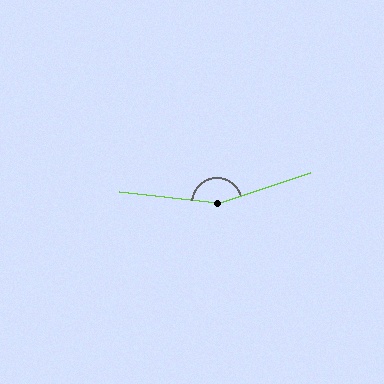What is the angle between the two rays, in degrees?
Approximately 155 degrees.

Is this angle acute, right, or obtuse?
It is obtuse.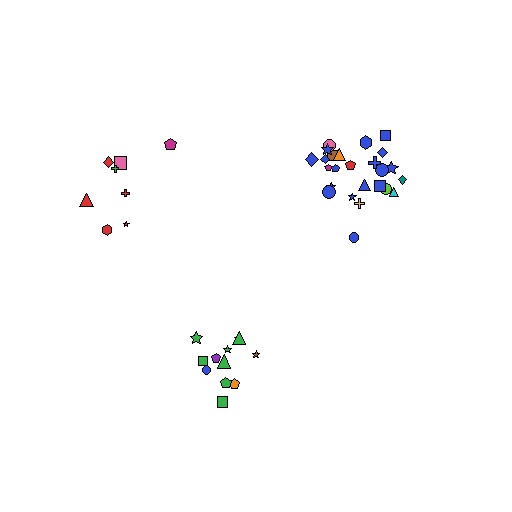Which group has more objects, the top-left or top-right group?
The top-right group.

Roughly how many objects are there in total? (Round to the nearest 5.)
Roughly 45 objects in total.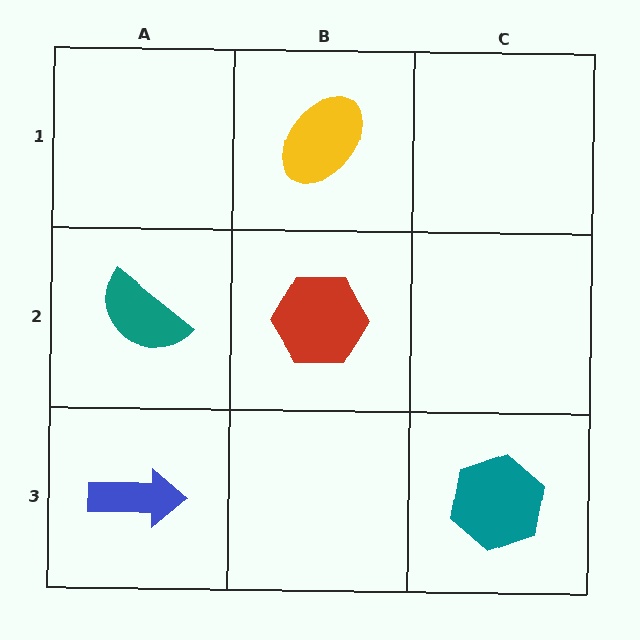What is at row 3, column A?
A blue arrow.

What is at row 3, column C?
A teal hexagon.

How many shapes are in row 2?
2 shapes.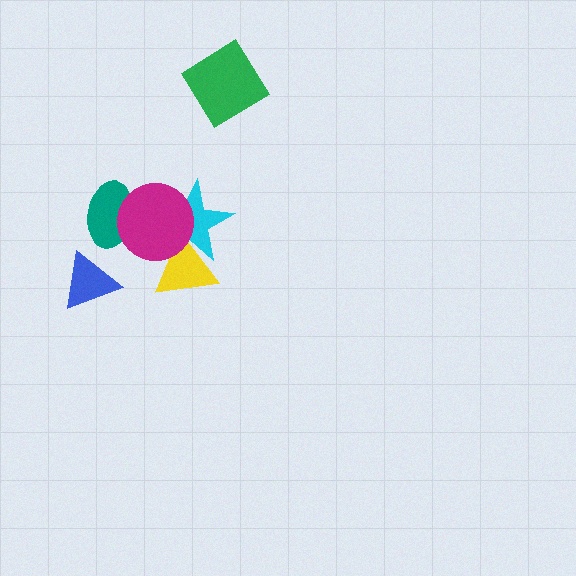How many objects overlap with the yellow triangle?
2 objects overlap with the yellow triangle.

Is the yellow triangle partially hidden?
Yes, it is partially covered by another shape.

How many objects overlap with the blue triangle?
0 objects overlap with the blue triangle.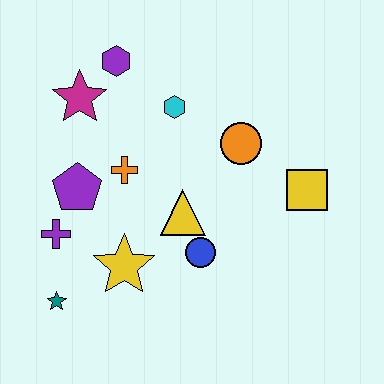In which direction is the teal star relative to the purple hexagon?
The teal star is below the purple hexagon.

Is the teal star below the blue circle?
Yes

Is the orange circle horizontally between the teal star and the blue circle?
No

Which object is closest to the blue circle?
The yellow triangle is closest to the blue circle.